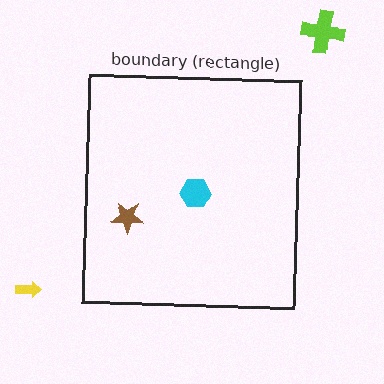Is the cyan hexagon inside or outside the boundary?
Inside.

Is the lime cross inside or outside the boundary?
Outside.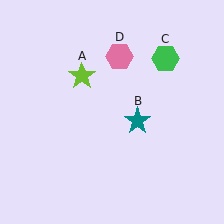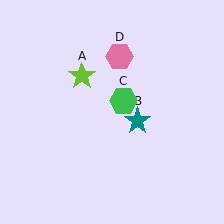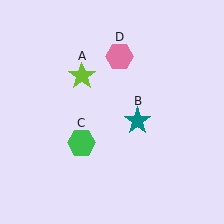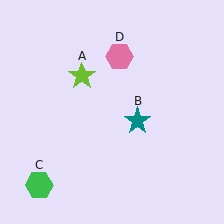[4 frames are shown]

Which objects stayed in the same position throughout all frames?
Lime star (object A) and teal star (object B) and pink hexagon (object D) remained stationary.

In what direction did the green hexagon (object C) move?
The green hexagon (object C) moved down and to the left.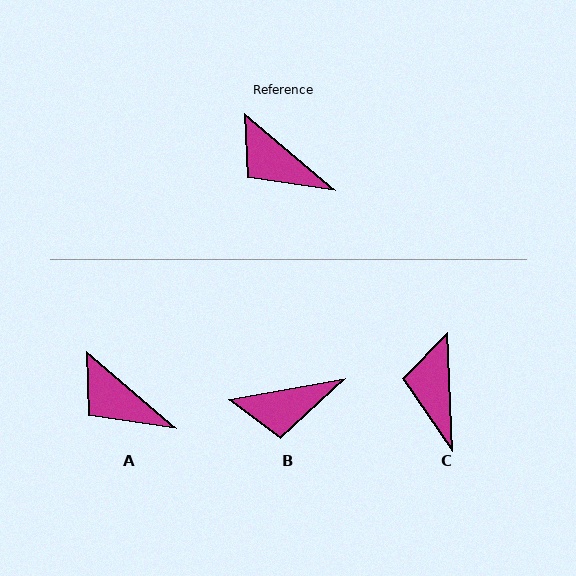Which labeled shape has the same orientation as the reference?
A.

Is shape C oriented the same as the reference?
No, it is off by about 47 degrees.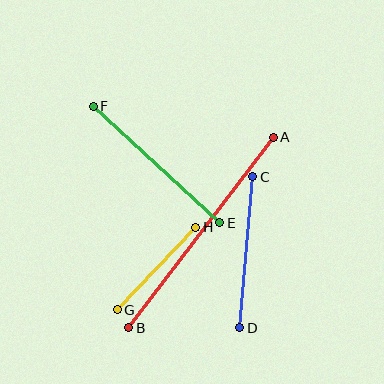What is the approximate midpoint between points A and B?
The midpoint is at approximately (201, 232) pixels.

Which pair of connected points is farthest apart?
Points A and B are farthest apart.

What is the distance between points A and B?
The distance is approximately 239 pixels.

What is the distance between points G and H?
The distance is approximately 114 pixels.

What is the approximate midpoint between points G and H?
The midpoint is at approximately (156, 268) pixels.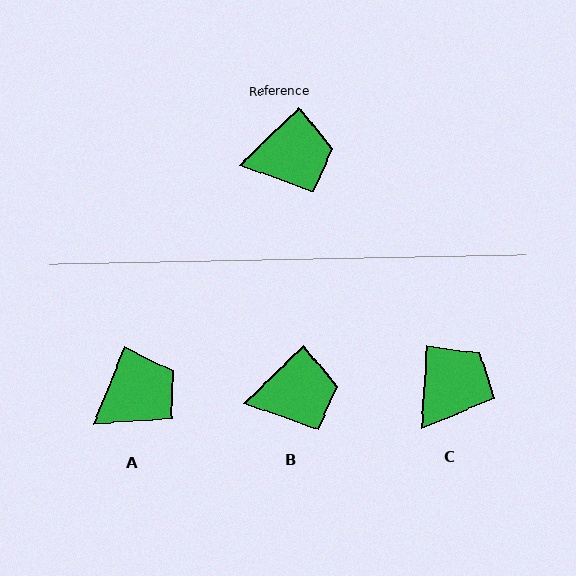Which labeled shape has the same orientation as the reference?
B.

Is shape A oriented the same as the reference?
No, it is off by about 23 degrees.